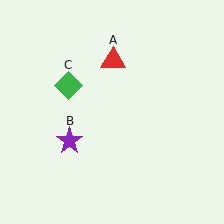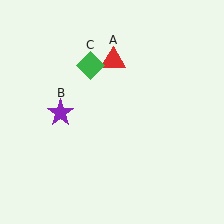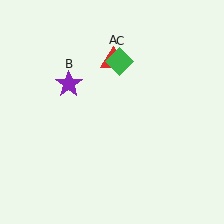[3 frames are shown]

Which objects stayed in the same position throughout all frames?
Red triangle (object A) remained stationary.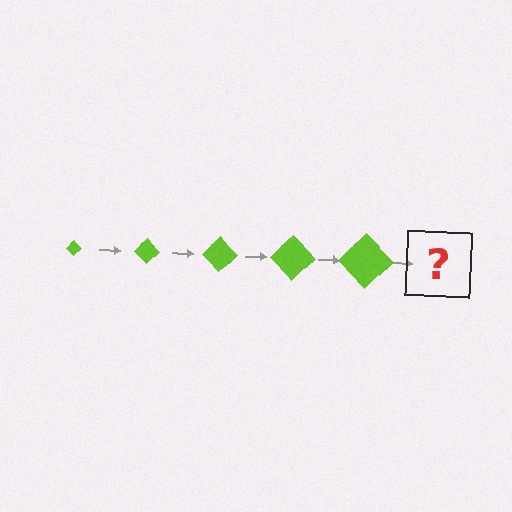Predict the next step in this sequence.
The next step is a lime diamond, larger than the previous one.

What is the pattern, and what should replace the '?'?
The pattern is that the diamond gets progressively larger each step. The '?' should be a lime diamond, larger than the previous one.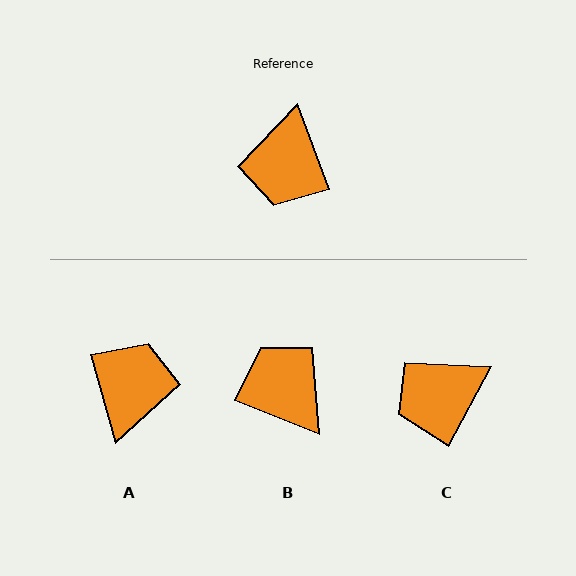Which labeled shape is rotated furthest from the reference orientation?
A, about 175 degrees away.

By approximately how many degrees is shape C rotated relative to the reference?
Approximately 49 degrees clockwise.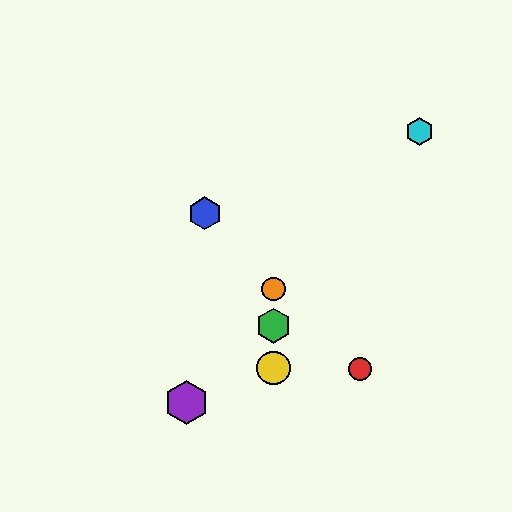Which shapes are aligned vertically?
The green hexagon, the yellow circle, the orange circle are aligned vertically.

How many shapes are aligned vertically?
3 shapes (the green hexagon, the yellow circle, the orange circle) are aligned vertically.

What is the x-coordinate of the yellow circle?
The yellow circle is at x≈273.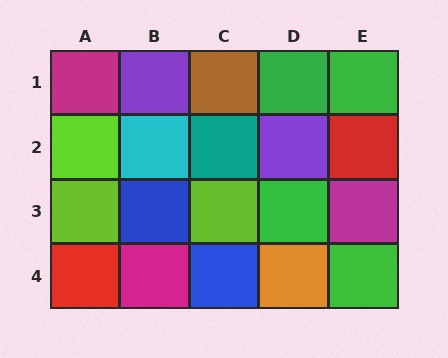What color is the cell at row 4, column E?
Green.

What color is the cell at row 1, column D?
Green.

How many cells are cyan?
1 cell is cyan.